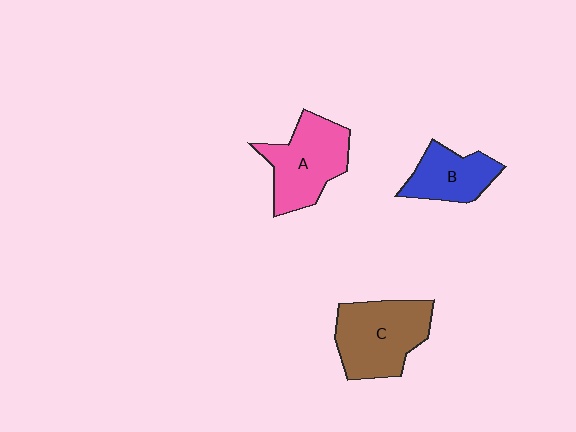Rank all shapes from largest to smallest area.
From largest to smallest: C (brown), A (pink), B (blue).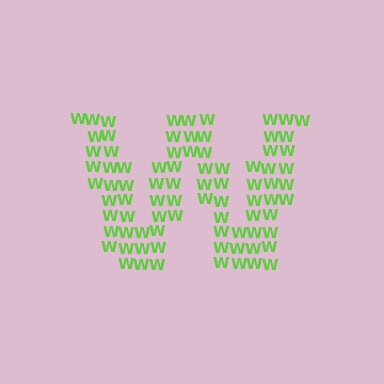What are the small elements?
The small elements are letter W's.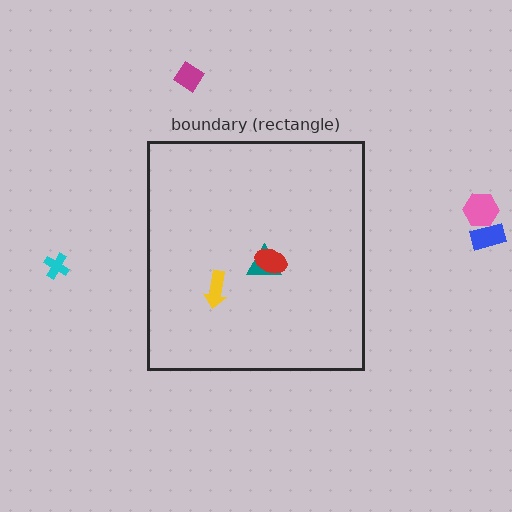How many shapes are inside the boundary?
3 inside, 4 outside.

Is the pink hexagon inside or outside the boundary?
Outside.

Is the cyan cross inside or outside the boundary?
Outside.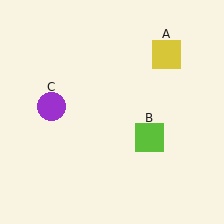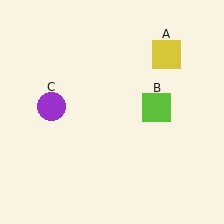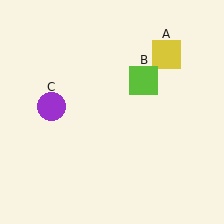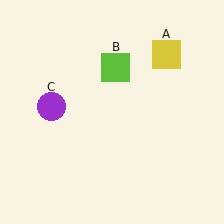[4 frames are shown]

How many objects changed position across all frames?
1 object changed position: lime square (object B).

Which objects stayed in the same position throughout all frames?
Yellow square (object A) and purple circle (object C) remained stationary.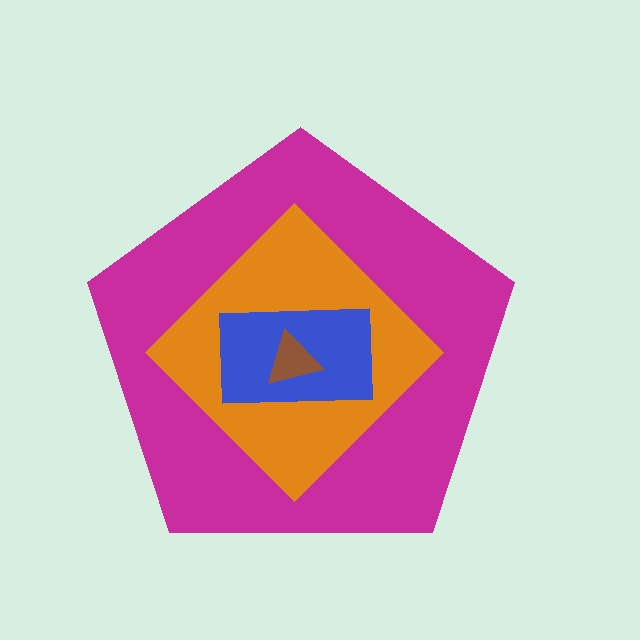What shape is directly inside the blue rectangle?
The brown triangle.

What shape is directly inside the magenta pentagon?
The orange diamond.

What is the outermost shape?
The magenta pentagon.